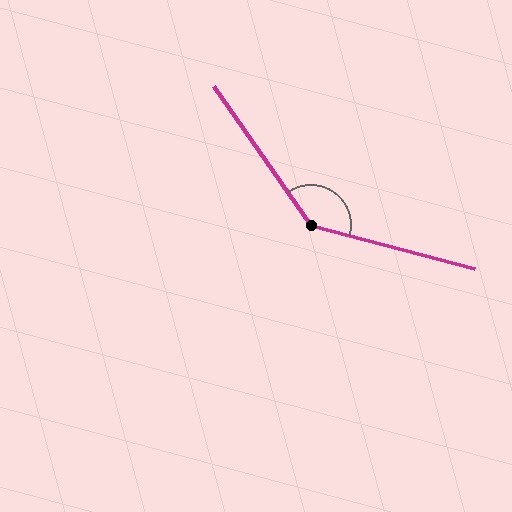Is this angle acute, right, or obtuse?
It is obtuse.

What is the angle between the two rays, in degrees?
Approximately 140 degrees.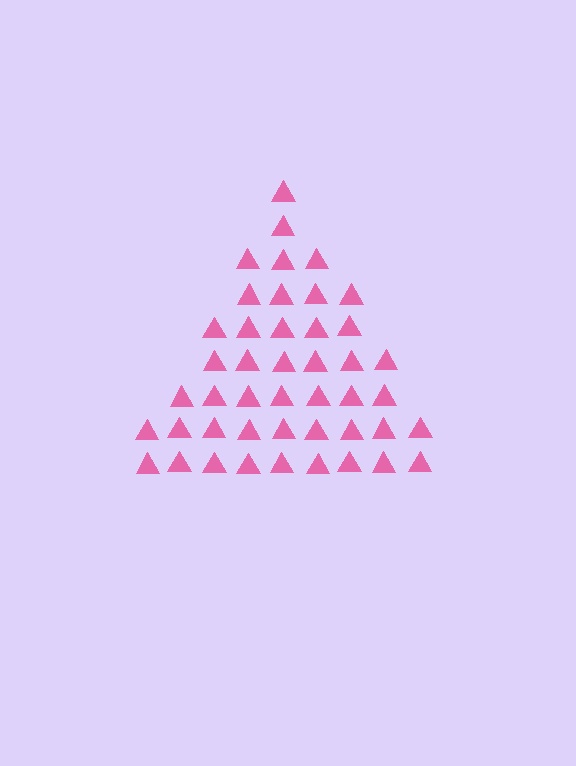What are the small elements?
The small elements are triangles.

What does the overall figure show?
The overall figure shows a triangle.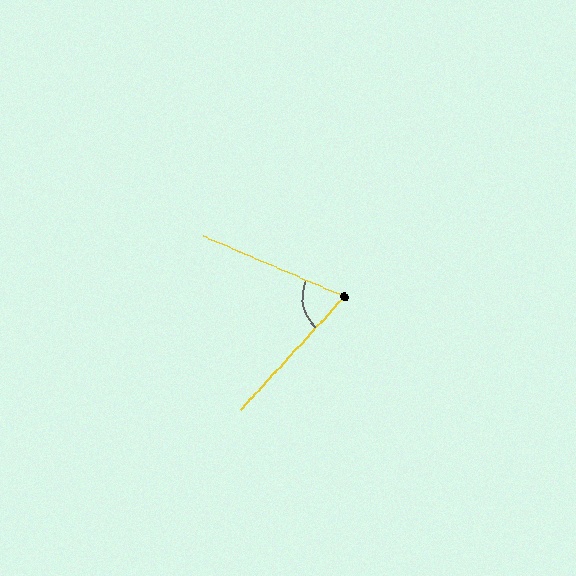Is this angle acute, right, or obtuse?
It is acute.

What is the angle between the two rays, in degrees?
Approximately 71 degrees.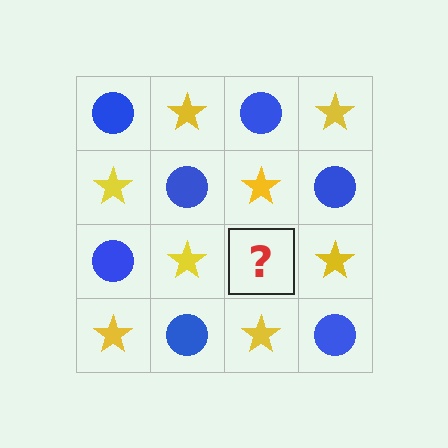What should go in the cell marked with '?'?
The missing cell should contain a blue circle.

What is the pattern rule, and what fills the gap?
The rule is that it alternates blue circle and yellow star in a checkerboard pattern. The gap should be filled with a blue circle.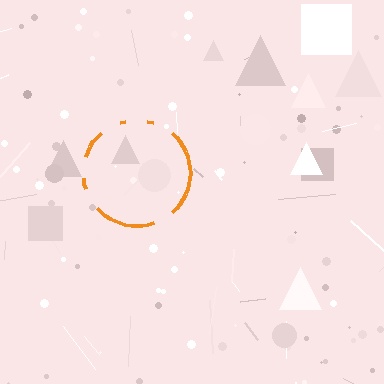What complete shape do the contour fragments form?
The contour fragments form a circle.